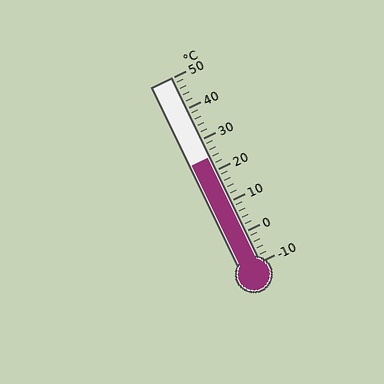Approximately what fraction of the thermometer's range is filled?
The thermometer is filled to approximately 55% of its range.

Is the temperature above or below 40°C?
The temperature is below 40°C.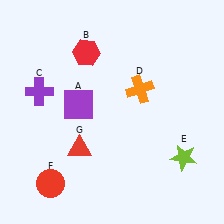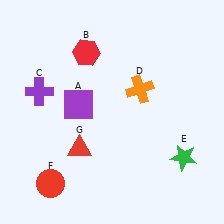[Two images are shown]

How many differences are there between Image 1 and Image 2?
There is 1 difference between the two images.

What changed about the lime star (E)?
In Image 1, E is lime. In Image 2, it changed to green.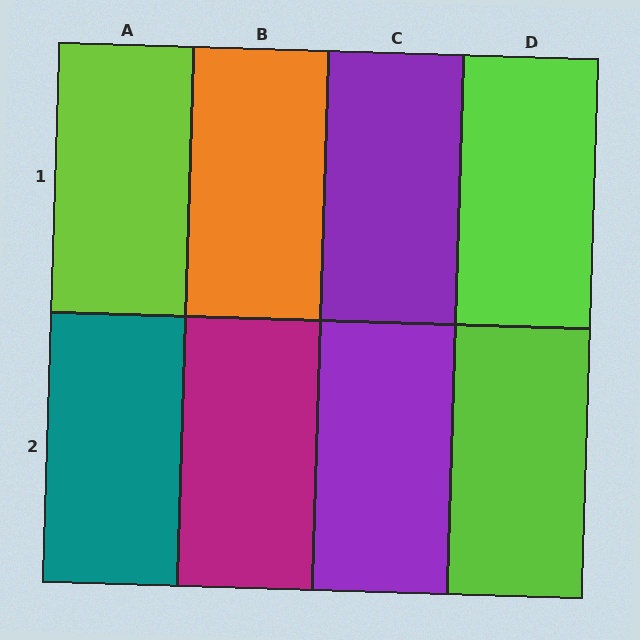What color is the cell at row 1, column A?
Lime.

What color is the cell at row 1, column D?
Lime.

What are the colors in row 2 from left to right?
Teal, magenta, purple, lime.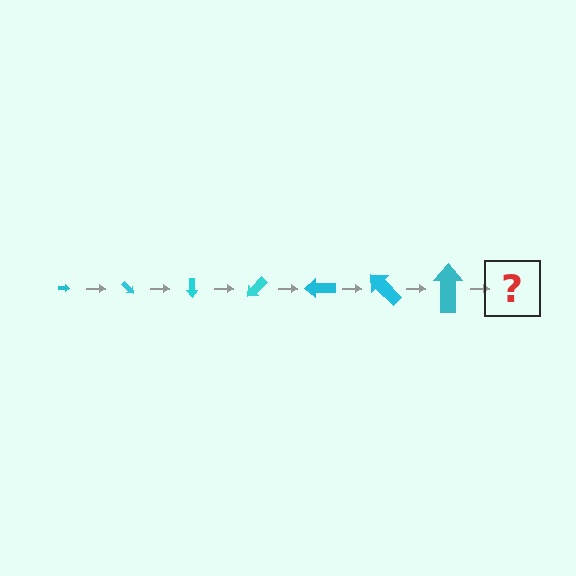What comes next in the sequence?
The next element should be an arrow, larger than the previous one and rotated 315 degrees from the start.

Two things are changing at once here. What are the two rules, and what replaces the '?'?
The two rules are that the arrow grows larger each step and it rotates 45 degrees each step. The '?' should be an arrow, larger than the previous one and rotated 315 degrees from the start.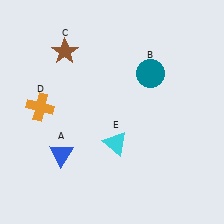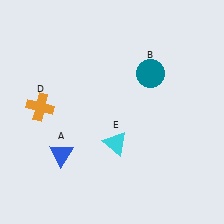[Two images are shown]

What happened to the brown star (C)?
The brown star (C) was removed in Image 2. It was in the top-left area of Image 1.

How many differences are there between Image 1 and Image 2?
There is 1 difference between the two images.